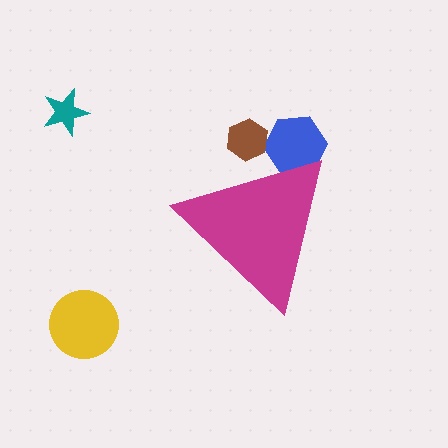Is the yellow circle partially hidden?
No, the yellow circle is fully visible.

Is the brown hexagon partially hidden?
Yes, the brown hexagon is partially hidden behind the magenta triangle.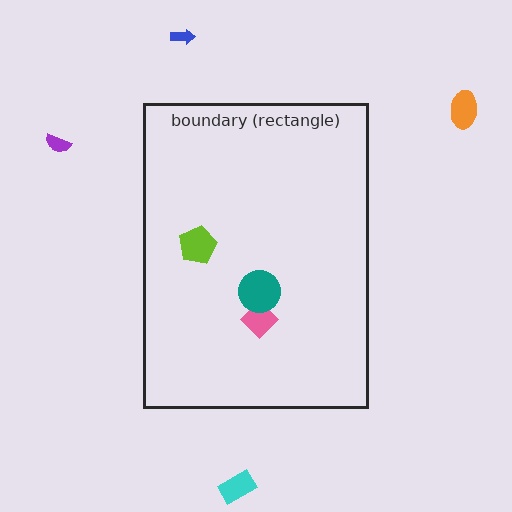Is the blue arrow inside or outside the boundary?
Outside.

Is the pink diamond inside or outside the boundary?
Inside.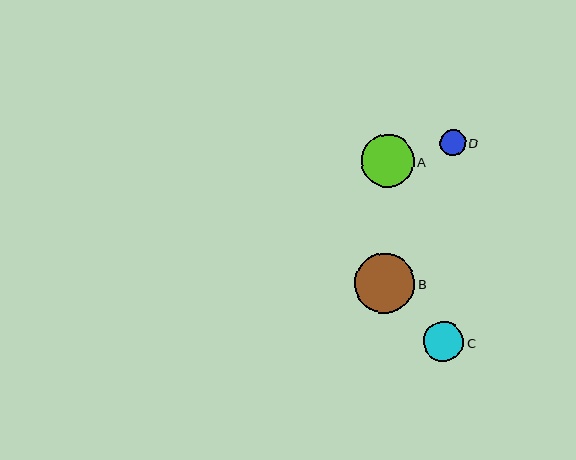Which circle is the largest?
Circle B is the largest with a size of approximately 60 pixels.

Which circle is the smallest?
Circle D is the smallest with a size of approximately 26 pixels.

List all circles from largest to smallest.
From largest to smallest: B, A, C, D.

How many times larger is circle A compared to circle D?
Circle A is approximately 2.0 times the size of circle D.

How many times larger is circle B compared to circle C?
Circle B is approximately 1.5 times the size of circle C.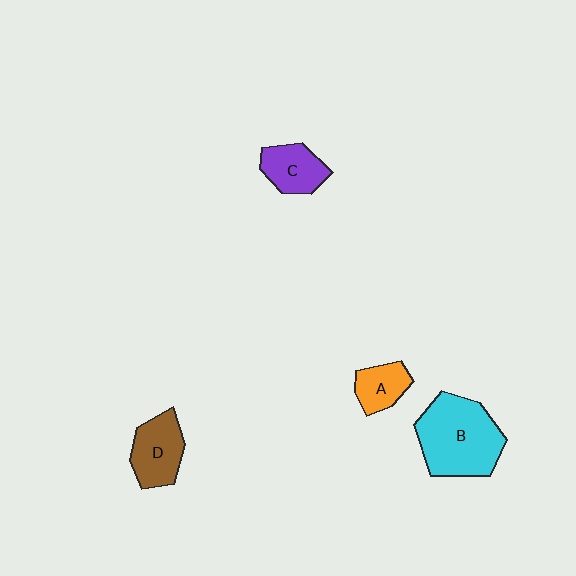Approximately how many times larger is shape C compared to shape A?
Approximately 1.2 times.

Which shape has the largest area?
Shape B (cyan).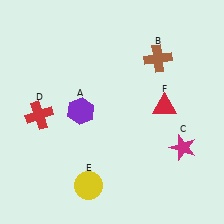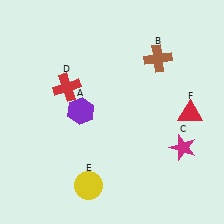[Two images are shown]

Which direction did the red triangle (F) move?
The red triangle (F) moved right.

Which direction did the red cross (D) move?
The red cross (D) moved up.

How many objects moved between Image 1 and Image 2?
2 objects moved between the two images.